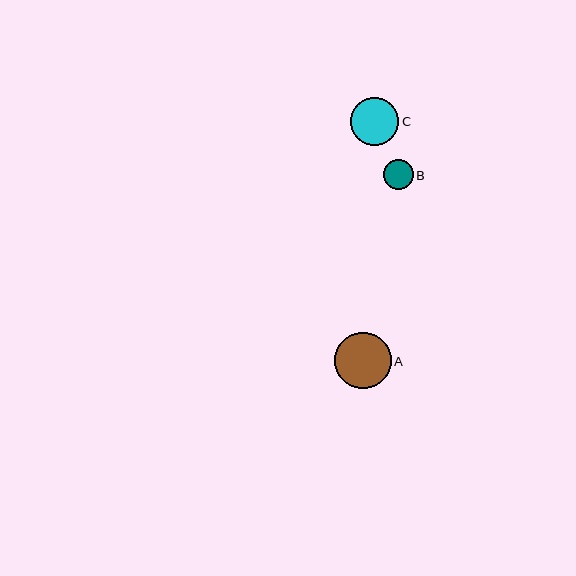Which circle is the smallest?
Circle B is the smallest with a size of approximately 30 pixels.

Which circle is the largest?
Circle A is the largest with a size of approximately 56 pixels.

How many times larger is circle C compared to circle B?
Circle C is approximately 1.6 times the size of circle B.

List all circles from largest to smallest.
From largest to smallest: A, C, B.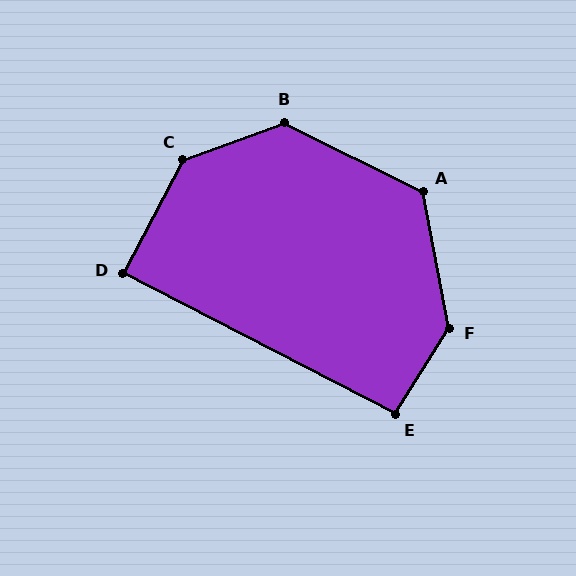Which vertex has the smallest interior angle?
D, at approximately 90 degrees.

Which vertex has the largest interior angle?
C, at approximately 138 degrees.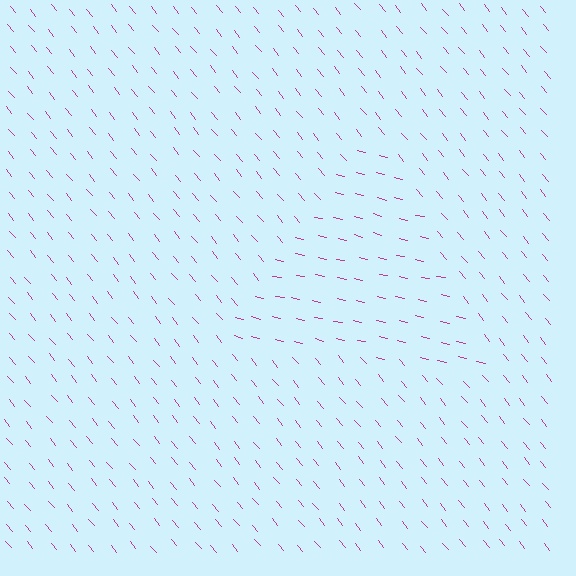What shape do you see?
I see a triangle.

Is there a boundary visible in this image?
Yes, there is a texture boundary formed by a change in line orientation.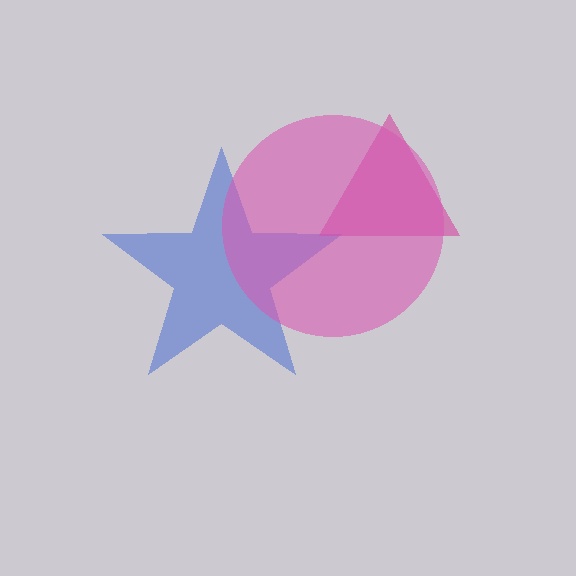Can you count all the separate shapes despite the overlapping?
Yes, there are 3 separate shapes.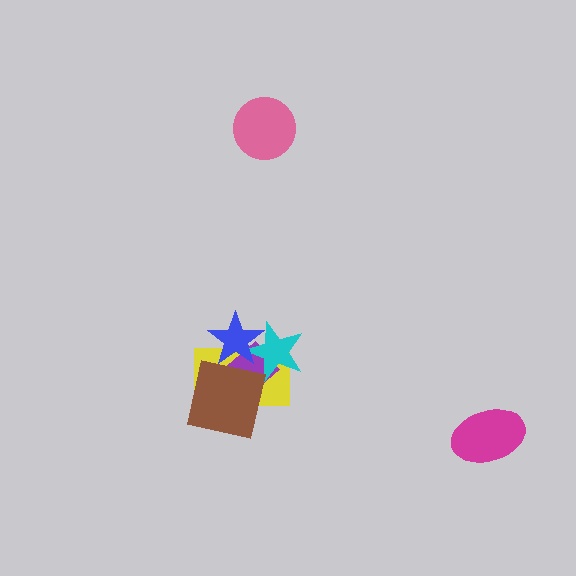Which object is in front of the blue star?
The brown square is in front of the blue star.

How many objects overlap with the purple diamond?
4 objects overlap with the purple diamond.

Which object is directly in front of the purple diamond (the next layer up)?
The cyan star is directly in front of the purple diamond.